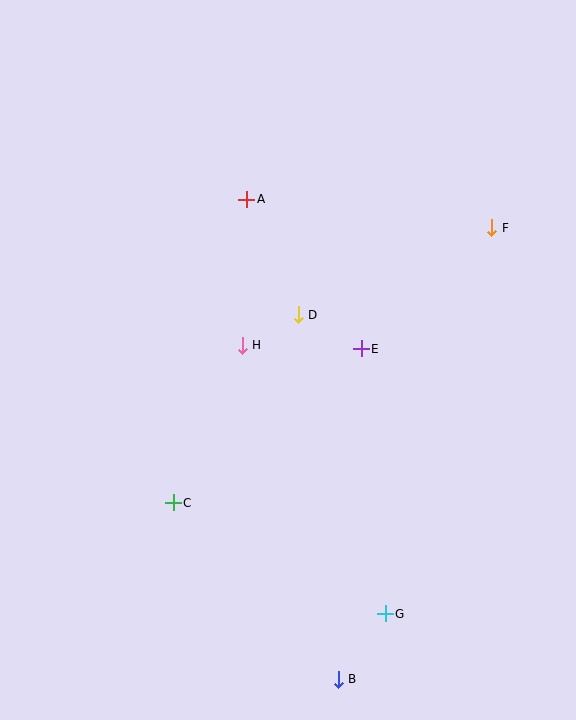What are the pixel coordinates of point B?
Point B is at (338, 679).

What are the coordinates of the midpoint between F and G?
The midpoint between F and G is at (438, 421).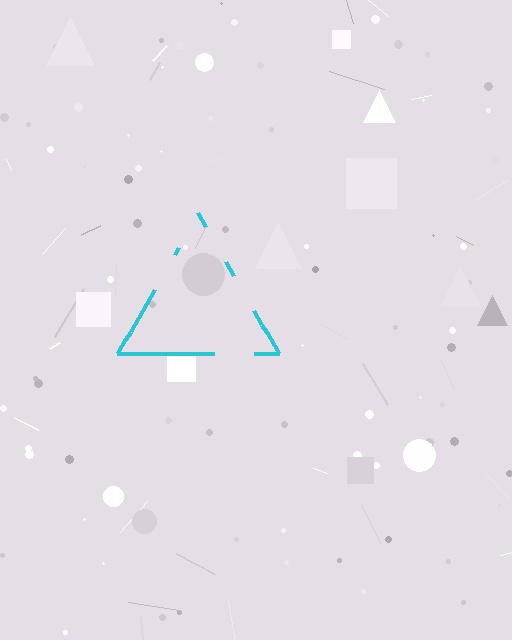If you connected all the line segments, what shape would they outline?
They would outline a triangle.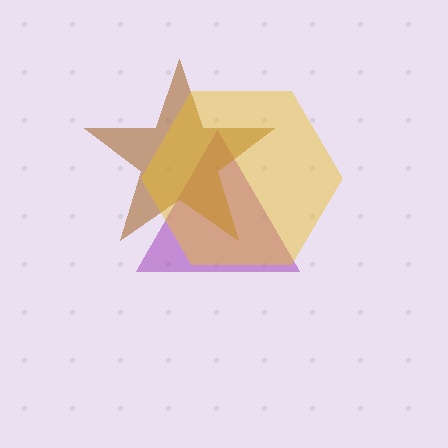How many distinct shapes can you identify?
There are 3 distinct shapes: a purple triangle, a brown star, a yellow hexagon.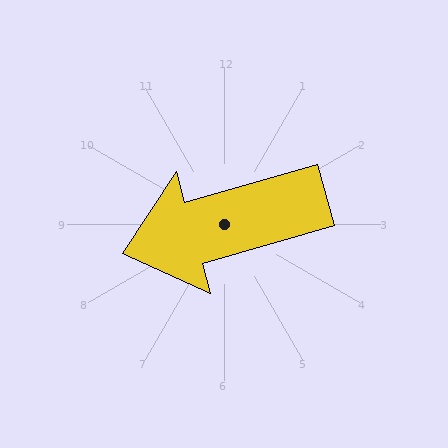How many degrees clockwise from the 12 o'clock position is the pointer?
Approximately 254 degrees.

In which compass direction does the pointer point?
West.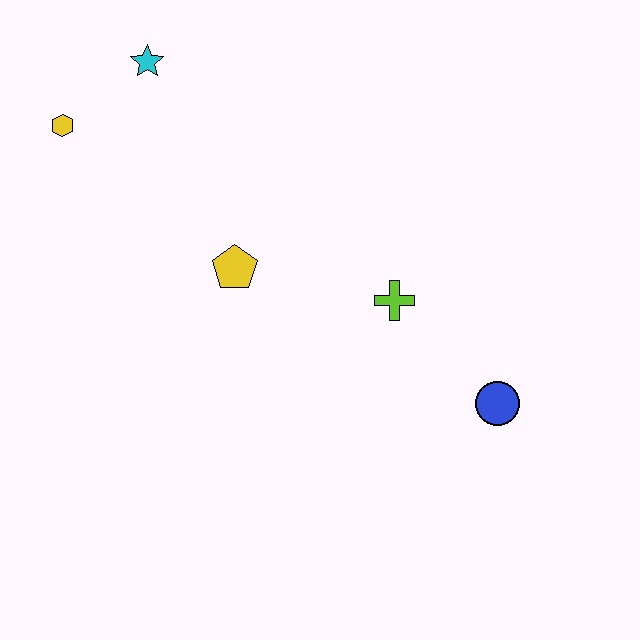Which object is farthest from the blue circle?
The yellow hexagon is farthest from the blue circle.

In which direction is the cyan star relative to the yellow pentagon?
The cyan star is above the yellow pentagon.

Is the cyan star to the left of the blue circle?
Yes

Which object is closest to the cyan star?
The yellow hexagon is closest to the cyan star.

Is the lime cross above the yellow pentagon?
No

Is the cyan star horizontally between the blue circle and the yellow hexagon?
Yes